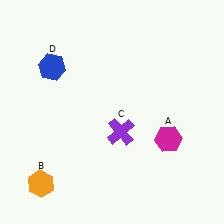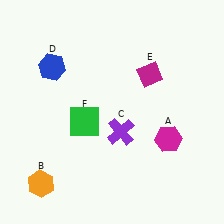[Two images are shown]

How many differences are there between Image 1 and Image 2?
There are 2 differences between the two images.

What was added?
A magenta diamond (E), a green square (F) were added in Image 2.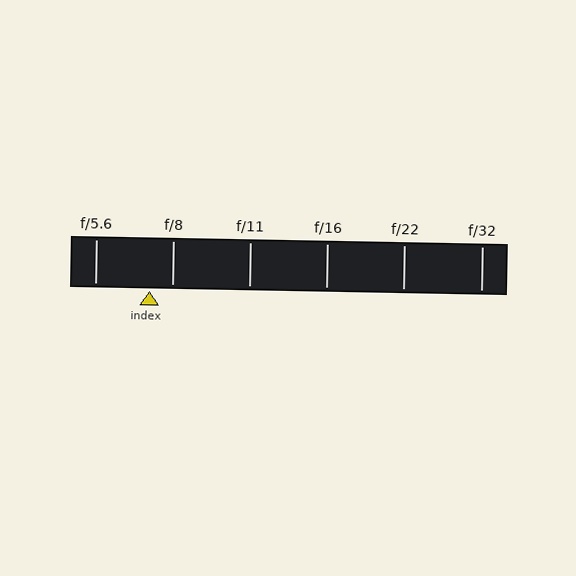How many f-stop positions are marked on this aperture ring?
There are 6 f-stop positions marked.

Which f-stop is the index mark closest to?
The index mark is closest to f/8.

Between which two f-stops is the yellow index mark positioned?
The index mark is between f/5.6 and f/8.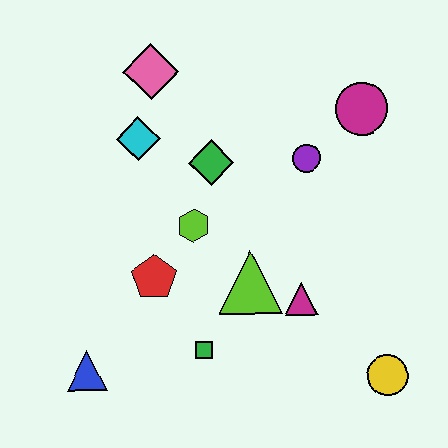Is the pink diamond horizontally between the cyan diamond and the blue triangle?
No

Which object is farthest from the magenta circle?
The blue triangle is farthest from the magenta circle.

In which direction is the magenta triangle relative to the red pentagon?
The magenta triangle is to the right of the red pentagon.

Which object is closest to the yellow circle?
The magenta triangle is closest to the yellow circle.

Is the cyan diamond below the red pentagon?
No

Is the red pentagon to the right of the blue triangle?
Yes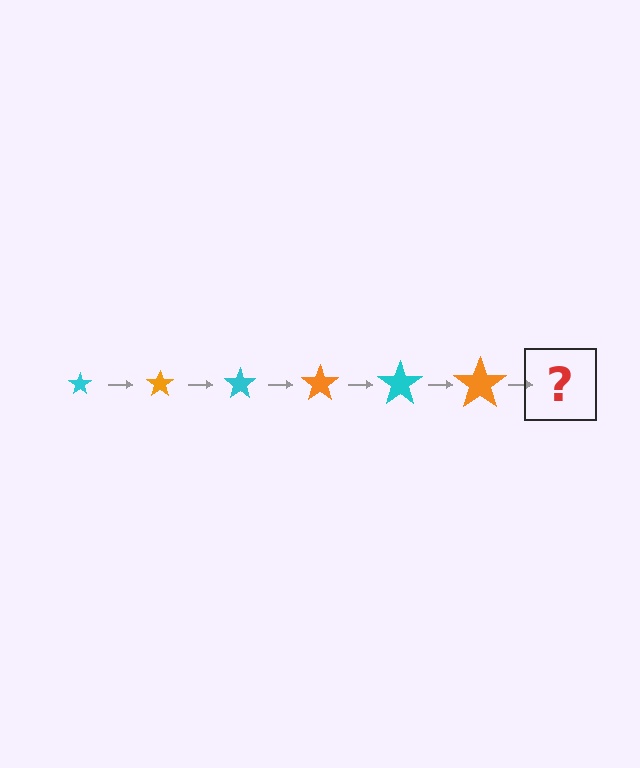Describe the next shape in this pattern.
It should be a cyan star, larger than the previous one.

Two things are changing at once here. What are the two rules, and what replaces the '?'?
The two rules are that the star grows larger each step and the color cycles through cyan and orange. The '?' should be a cyan star, larger than the previous one.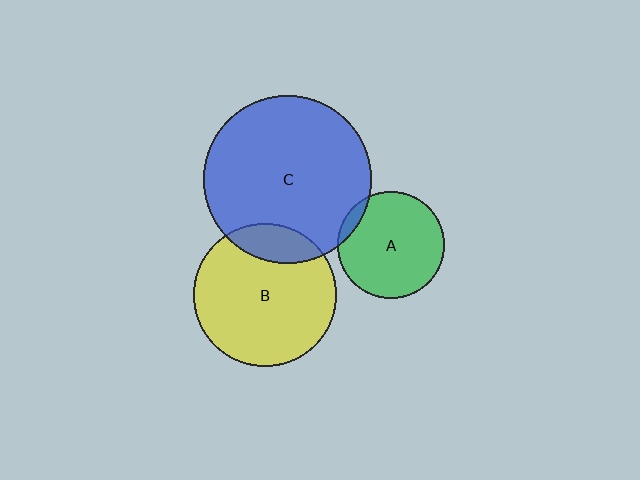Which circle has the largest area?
Circle C (blue).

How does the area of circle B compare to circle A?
Approximately 1.8 times.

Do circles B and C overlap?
Yes.